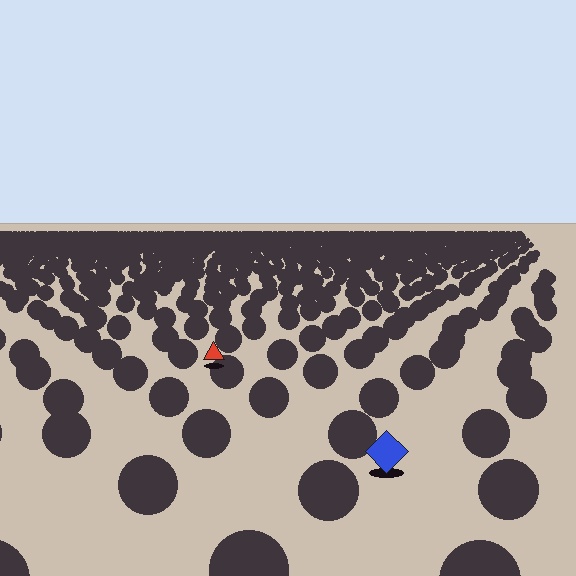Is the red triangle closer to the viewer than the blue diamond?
No. The blue diamond is closer — you can tell from the texture gradient: the ground texture is coarser near it.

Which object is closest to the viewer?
The blue diamond is closest. The texture marks near it are larger and more spread out.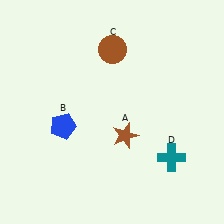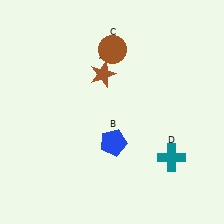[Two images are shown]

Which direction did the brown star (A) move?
The brown star (A) moved up.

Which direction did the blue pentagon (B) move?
The blue pentagon (B) moved right.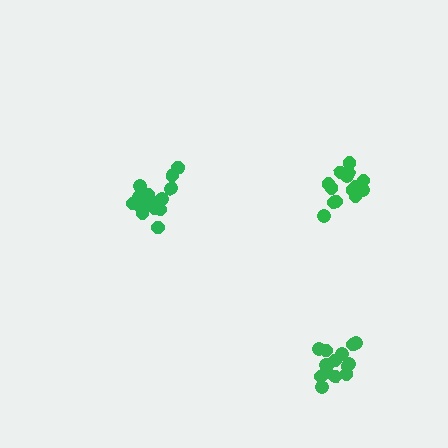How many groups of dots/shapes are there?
There are 3 groups.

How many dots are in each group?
Group 1: 17 dots, Group 2: 15 dots, Group 3: 14 dots (46 total).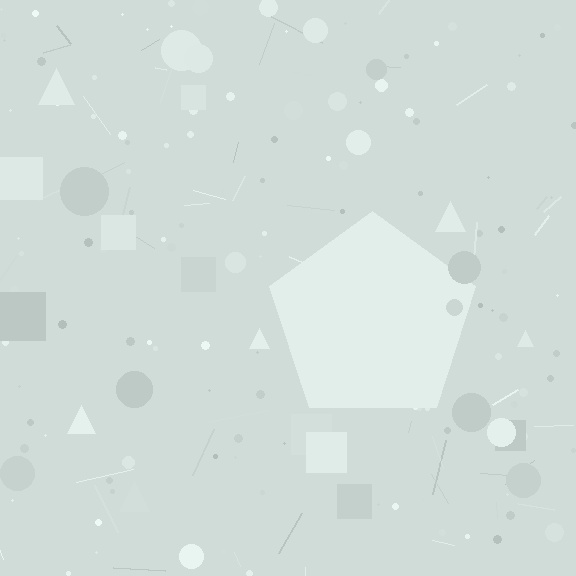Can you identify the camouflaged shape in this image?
The camouflaged shape is a pentagon.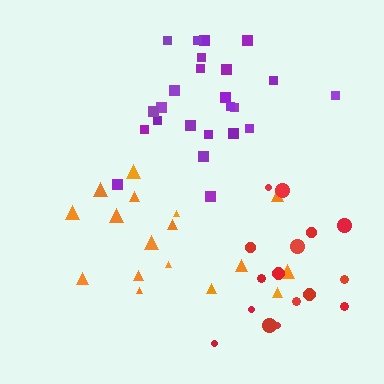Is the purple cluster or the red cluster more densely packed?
Purple.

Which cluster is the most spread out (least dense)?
Orange.